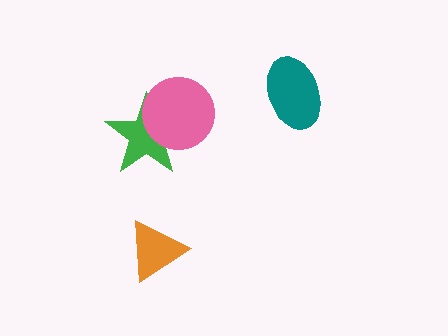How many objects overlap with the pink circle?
1 object overlaps with the pink circle.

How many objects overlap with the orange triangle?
0 objects overlap with the orange triangle.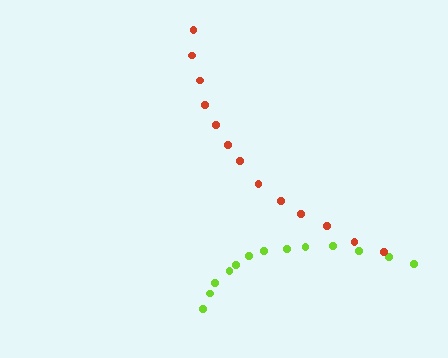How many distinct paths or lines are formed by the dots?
There are 2 distinct paths.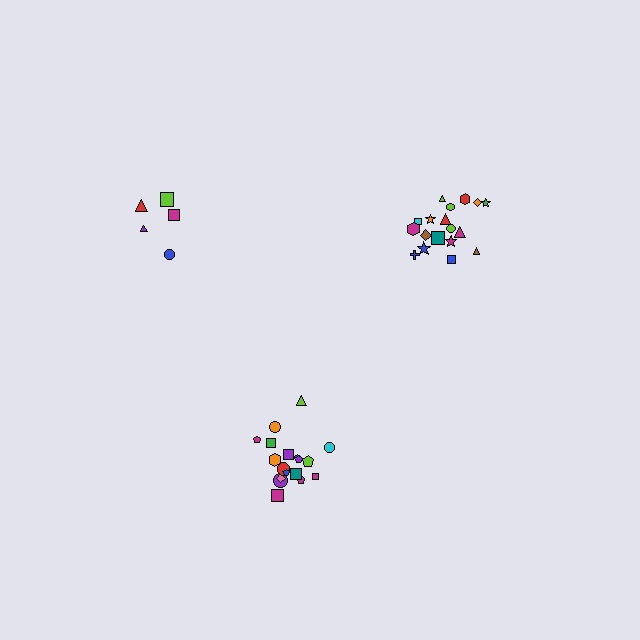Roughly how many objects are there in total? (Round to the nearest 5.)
Roughly 40 objects in total.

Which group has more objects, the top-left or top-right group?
The top-right group.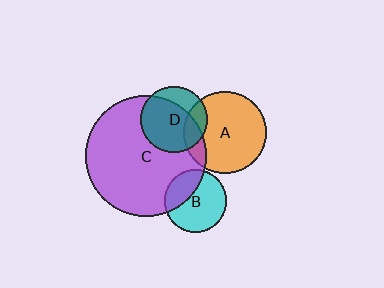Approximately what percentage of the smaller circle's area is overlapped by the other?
Approximately 30%.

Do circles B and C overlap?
Yes.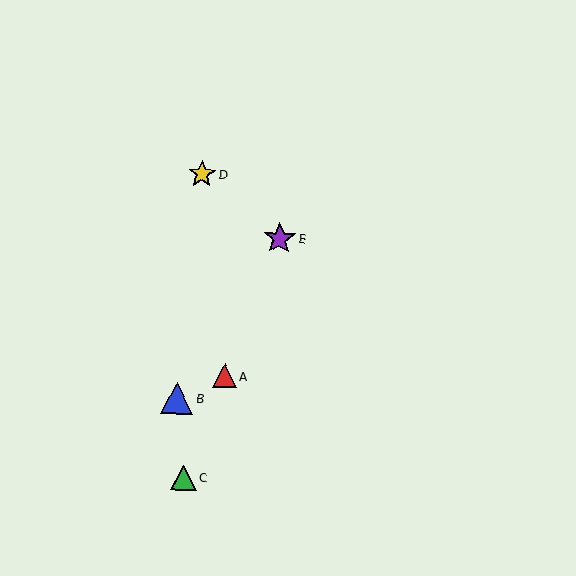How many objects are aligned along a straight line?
3 objects (A, C, E) are aligned along a straight line.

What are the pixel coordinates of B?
Object B is at (177, 398).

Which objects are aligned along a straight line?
Objects A, C, E are aligned along a straight line.